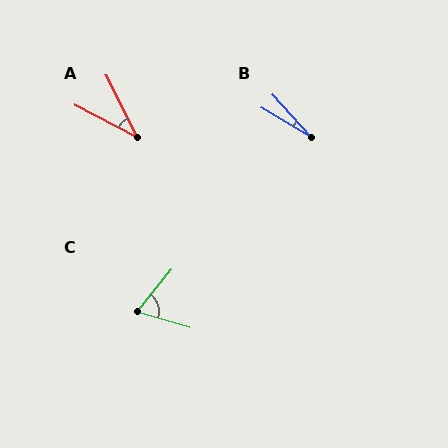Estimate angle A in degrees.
Approximately 36 degrees.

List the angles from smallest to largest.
B (17°), A (36°), C (67°).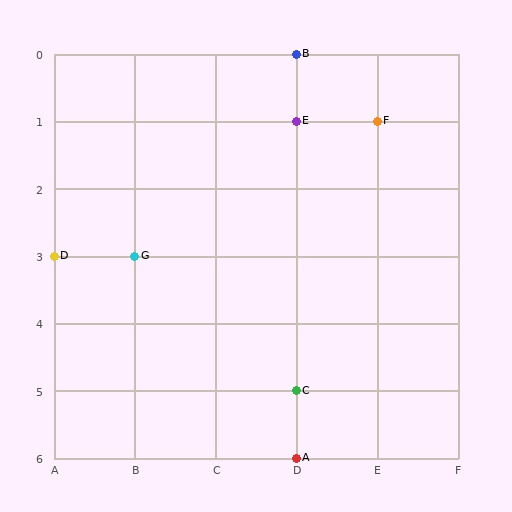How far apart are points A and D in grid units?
Points A and D are 3 columns and 3 rows apart (about 4.2 grid units diagonally).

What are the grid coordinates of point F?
Point F is at grid coordinates (E, 1).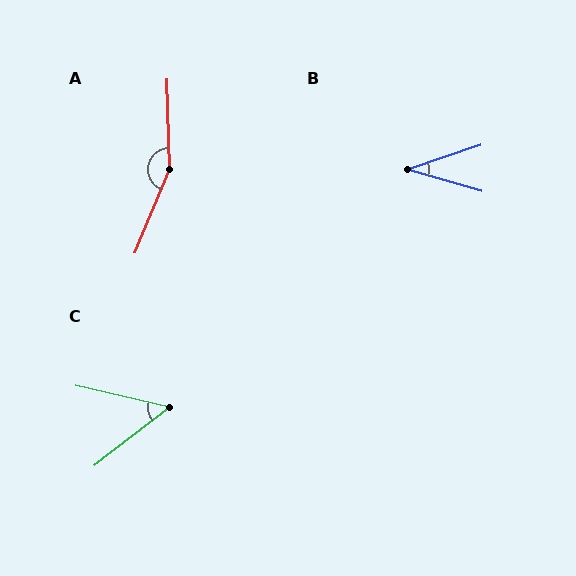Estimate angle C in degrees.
Approximately 51 degrees.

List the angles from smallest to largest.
B (35°), C (51°), A (156°).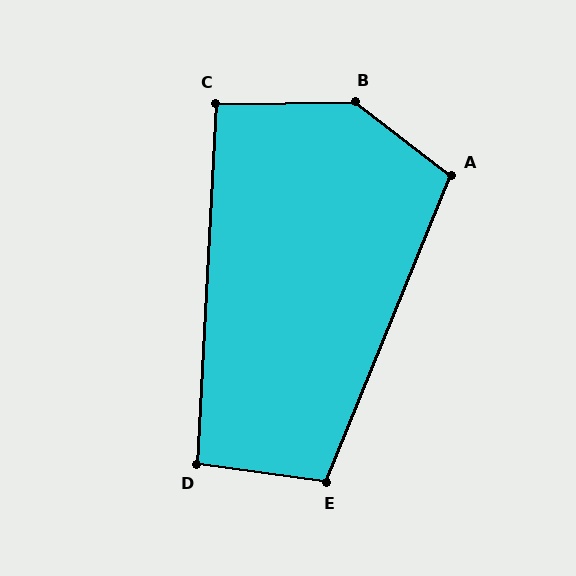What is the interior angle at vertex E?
Approximately 104 degrees (obtuse).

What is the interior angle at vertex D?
Approximately 95 degrees (obtuse).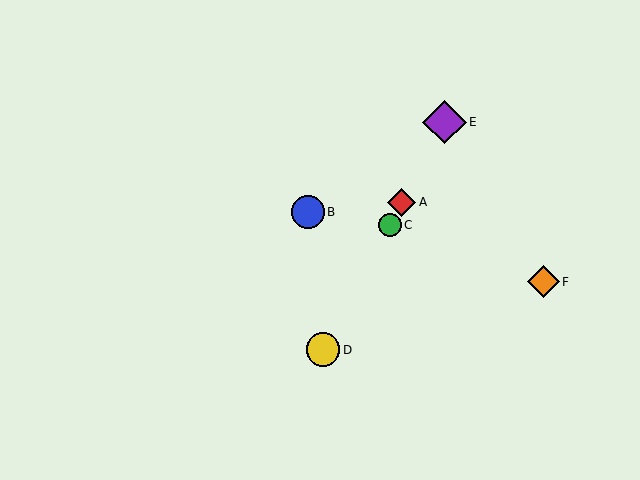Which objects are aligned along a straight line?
Objects A, C, D, E are aligned along a straight line.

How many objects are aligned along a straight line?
4 objects (A, C, D, E) are aligned along a straight line.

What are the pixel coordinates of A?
Object A is at (402, 202).